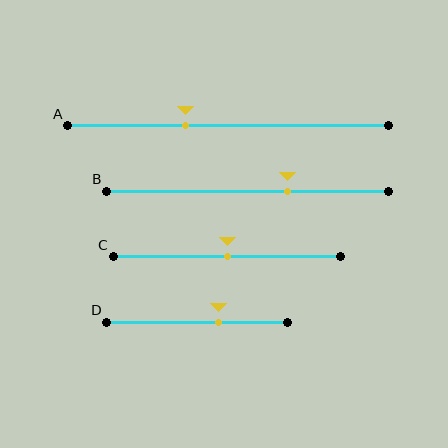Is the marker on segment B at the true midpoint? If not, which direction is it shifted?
No, the marker on segment B is shifted to the right by about 14% of the segment length.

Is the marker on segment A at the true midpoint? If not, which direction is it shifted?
No, the marker on segment A is shifted to the left by about 13% of the segment length.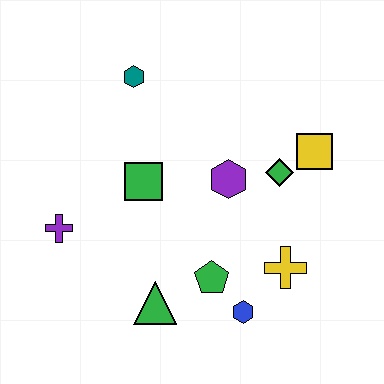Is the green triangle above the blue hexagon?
Yes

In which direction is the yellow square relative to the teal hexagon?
The yellow square is to the right of the teal hexagon.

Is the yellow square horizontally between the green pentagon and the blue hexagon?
No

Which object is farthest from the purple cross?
The yellow square is farthest from the purple cross.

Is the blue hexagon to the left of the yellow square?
Yes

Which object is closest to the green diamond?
The yellow square is closest to the green diamond.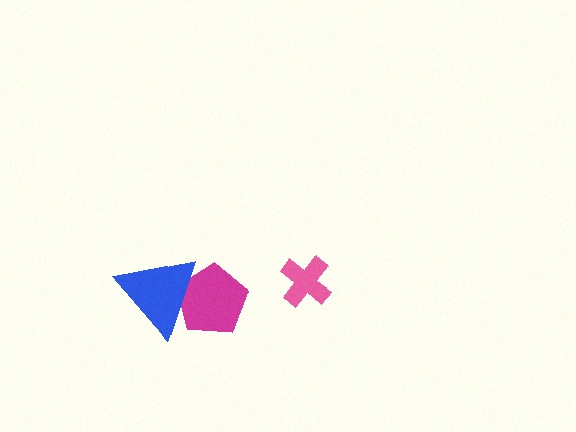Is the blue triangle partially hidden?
No, no other shape covers it.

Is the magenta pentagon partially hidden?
Yes, it is partially covered by another shape.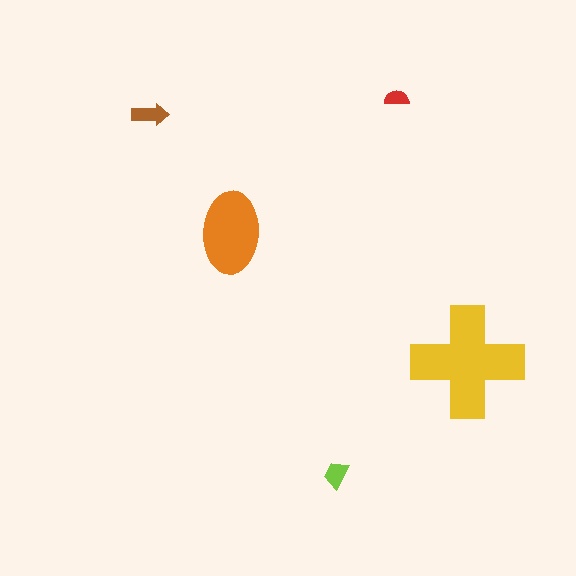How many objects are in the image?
There are 5 objects in the image.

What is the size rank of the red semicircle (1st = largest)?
5th.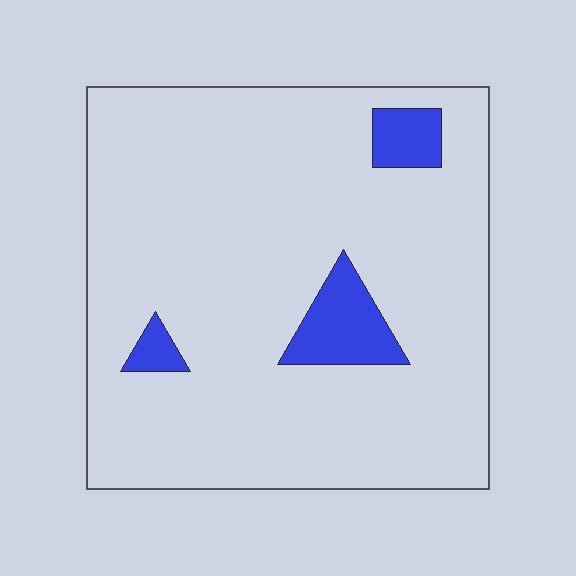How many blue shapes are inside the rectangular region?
3.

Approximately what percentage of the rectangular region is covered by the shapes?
Approximately 10%.